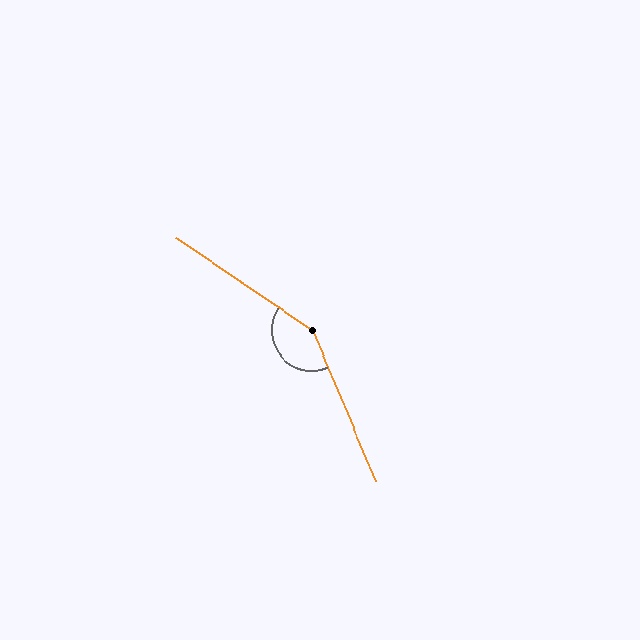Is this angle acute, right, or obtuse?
It is obtuse.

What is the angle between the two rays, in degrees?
Approximately 147 degrees.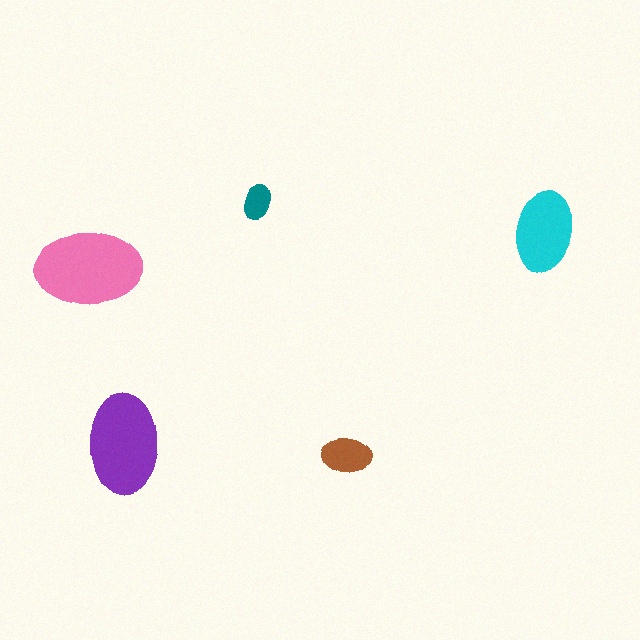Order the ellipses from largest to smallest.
the pink one, the purple one, the cyan one, the brown one, the teal one.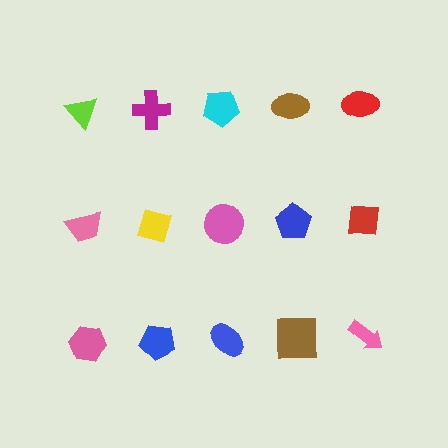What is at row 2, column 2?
A yellow diamond.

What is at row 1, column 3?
A cyan pentagon.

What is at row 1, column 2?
A magenta cross.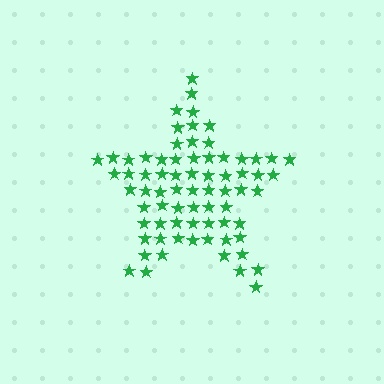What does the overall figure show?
The overall figure shows a star.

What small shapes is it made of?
It is made of small stars.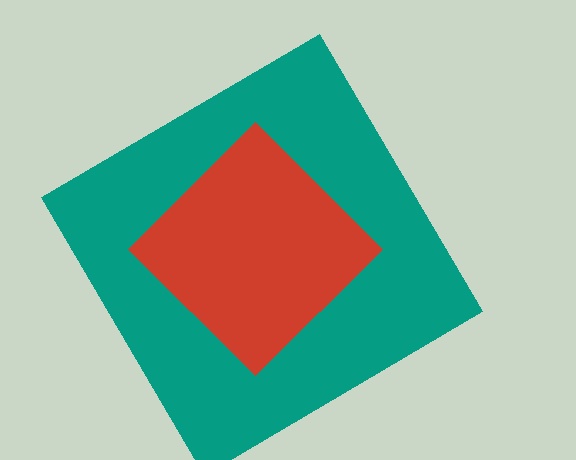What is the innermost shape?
The red diamond.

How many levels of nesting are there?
2.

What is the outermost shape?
The teal diamond.